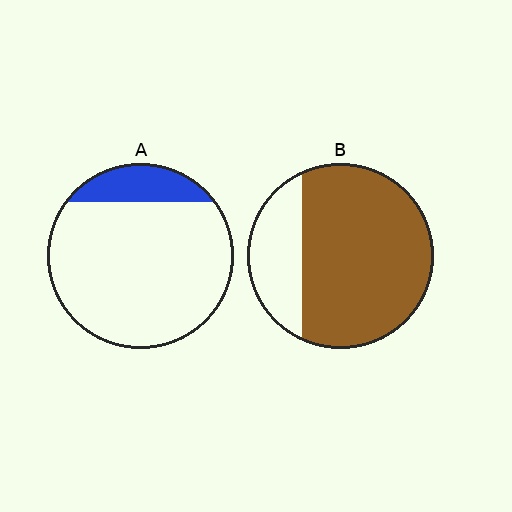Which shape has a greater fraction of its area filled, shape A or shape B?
Shape B.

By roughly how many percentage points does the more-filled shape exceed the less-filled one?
By roughly 60 percentage points (B over A).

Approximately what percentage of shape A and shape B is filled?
A is approximately 15% and B is approximately 75%.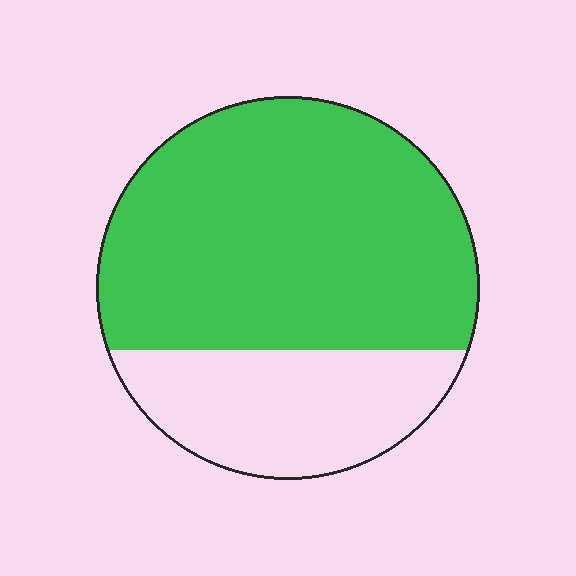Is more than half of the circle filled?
Yes.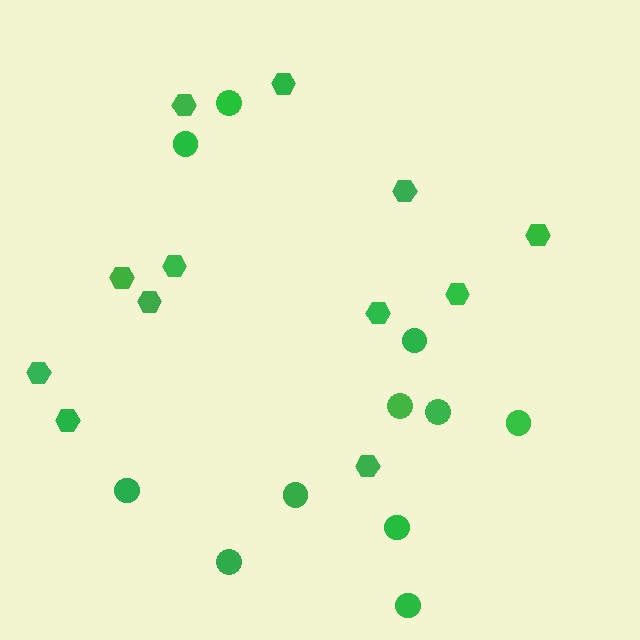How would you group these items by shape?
There are 2 groups: one group of circles (11) and one group of hexagons (12).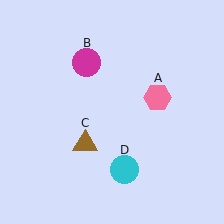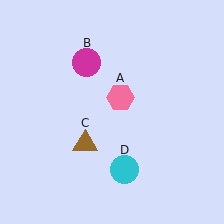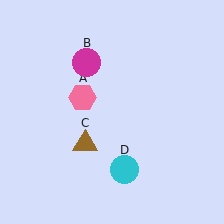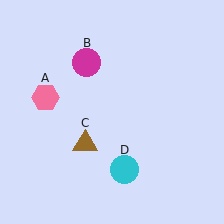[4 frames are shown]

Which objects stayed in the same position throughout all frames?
Magenta circle (object B) and brown triangle (object C) and cyan circle (object D) remained stationary.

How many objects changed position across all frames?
1 object changed position: pink hexagon (object A).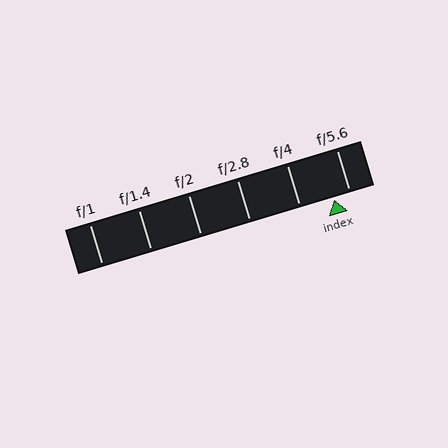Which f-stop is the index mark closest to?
The index mark is closest to f/5.6.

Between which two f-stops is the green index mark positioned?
The index mark is between f/4 and f/5.6.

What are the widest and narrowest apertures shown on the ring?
The widest aperture shown is f/1 and the narrowest is f/5.6.